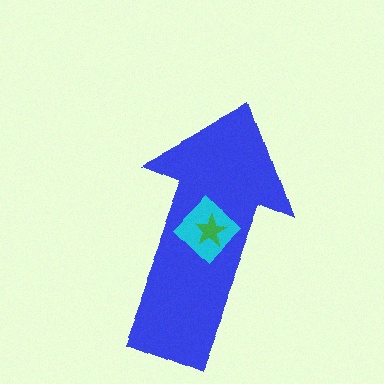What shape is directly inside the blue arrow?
The cyan diamond.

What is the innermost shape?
The green star.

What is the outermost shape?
The blue arrow.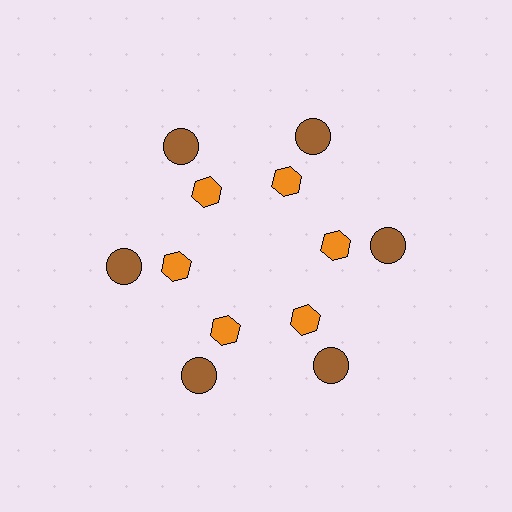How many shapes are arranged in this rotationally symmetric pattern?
There are 12 shapes, arranged in 6 groups of 2.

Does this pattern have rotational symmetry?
Yes, this pattern has 6-fold rotational symmetry. It looks the same after rotating 60 degrees around the center.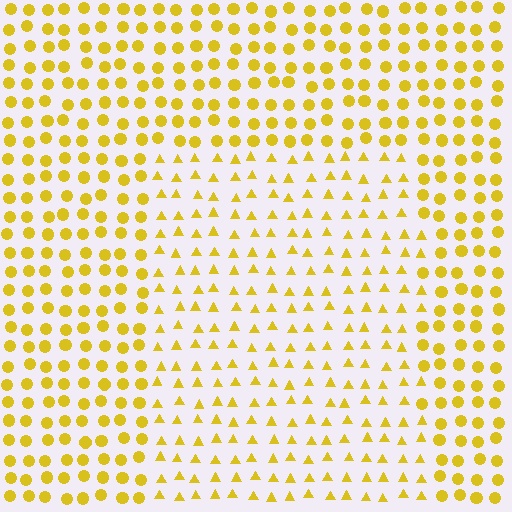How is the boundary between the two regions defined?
The boundary is defined by a change in element shape: triangles inside vs. circles outside. All elements share the same color and spacing.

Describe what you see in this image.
The image is filled with small yellow elements arranged in a uniform grid. A rectangle-shaped region contains triangles, while the surrounding area contains circles. The boundary is defined purely by the change in element shape.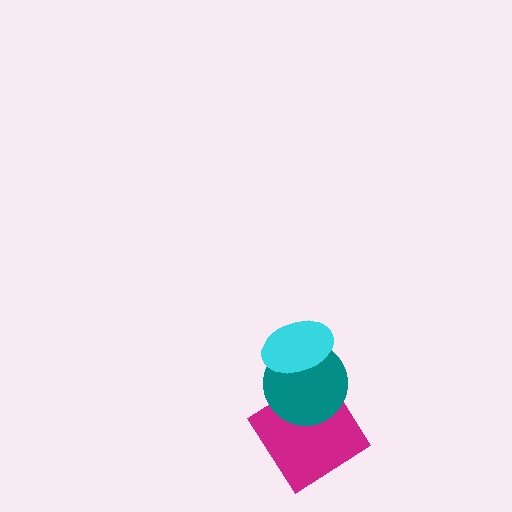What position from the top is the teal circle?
The teal circle is 2nd from the top.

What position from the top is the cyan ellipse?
The cyan ellipse is 1st from the top.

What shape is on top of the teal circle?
The cyan ellipse is on top of the teal circle.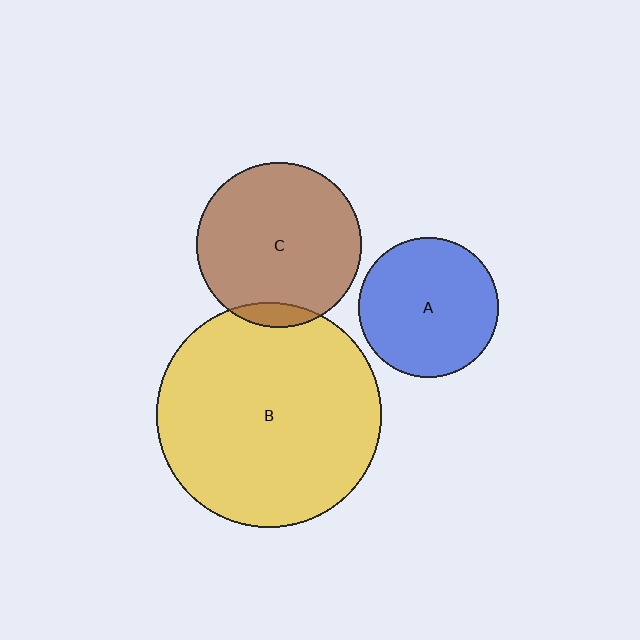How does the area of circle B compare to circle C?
Approximately 1.9 times.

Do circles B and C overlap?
Yes.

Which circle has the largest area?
Circle B (yellow).